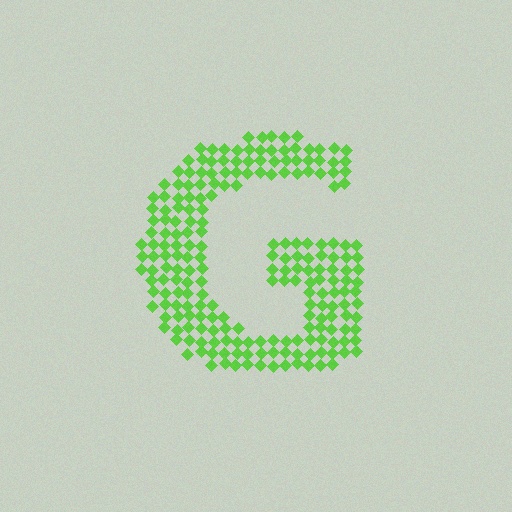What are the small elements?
The small elements are diamonds.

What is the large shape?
The large shape is the letter G.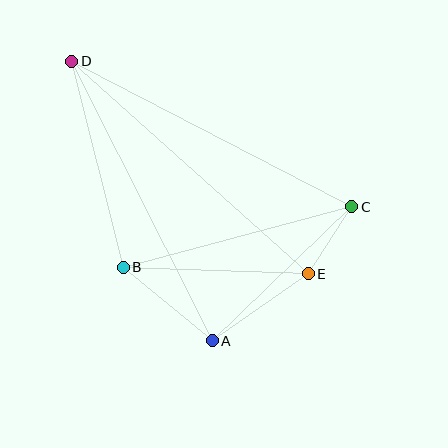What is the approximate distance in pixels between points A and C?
The distance between A and C is approximately 194 pixels.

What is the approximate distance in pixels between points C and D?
The distance between C and D is approximately 316 pixels.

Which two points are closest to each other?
Points C and E are closest to each other.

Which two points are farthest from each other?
Points D and E are farthest from each other.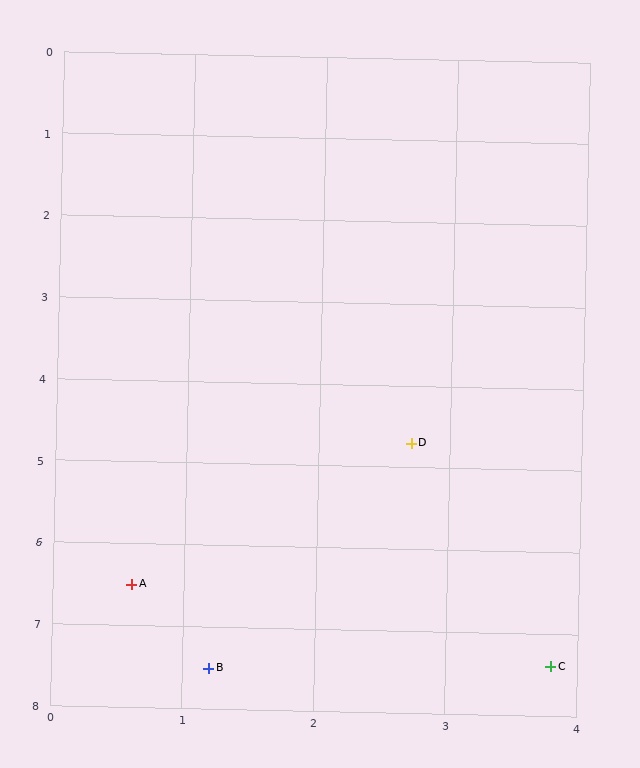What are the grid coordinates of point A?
Point A is at approximately (0.6, 6.5).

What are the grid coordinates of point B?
Point B is at approximately (1.2, 7.5).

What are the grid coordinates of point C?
Point C is at approximately (3.8, 7.4).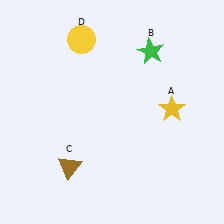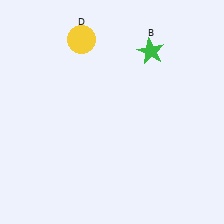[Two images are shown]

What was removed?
The brown triangle (C), the yellow star (A) were removed in Image 2.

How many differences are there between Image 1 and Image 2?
There are 2 differences between the two images.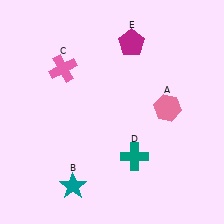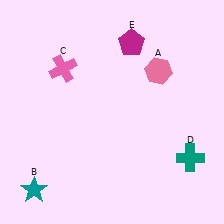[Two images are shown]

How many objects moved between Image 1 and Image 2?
3 objects moved between the two images.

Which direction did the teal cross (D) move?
The teal cross (D) moved right.